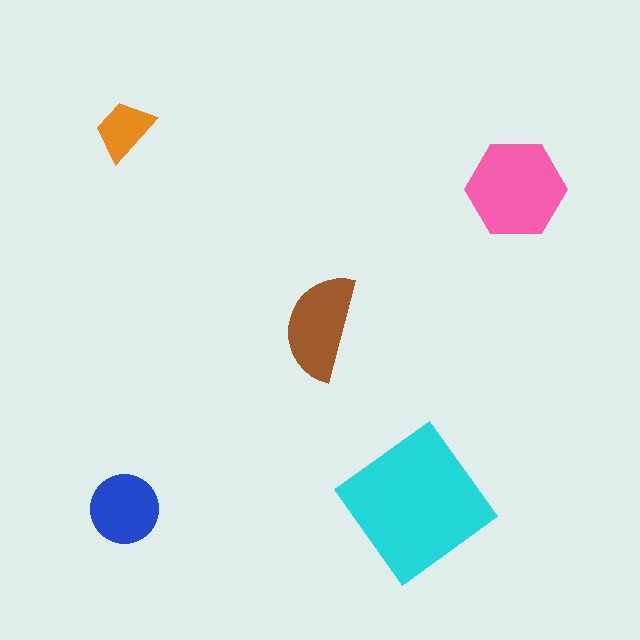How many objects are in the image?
There are 5 objects in the image.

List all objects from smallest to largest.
The orange trapezoid, the blue circle, the brown semicircle, the pink hexagon, the cyan diamond.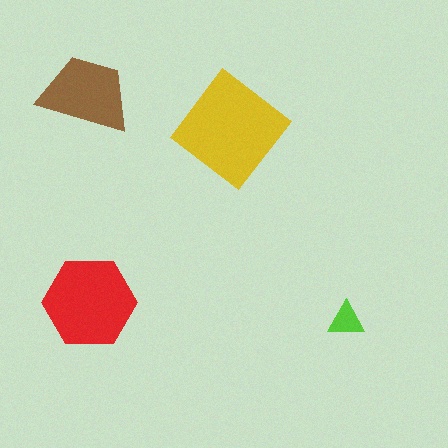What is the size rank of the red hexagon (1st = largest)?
2nd.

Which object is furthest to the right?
The lime triangle is rightmost.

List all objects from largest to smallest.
The yellow diamond, the red hexagon, the brown trapezoid, the lime triangle.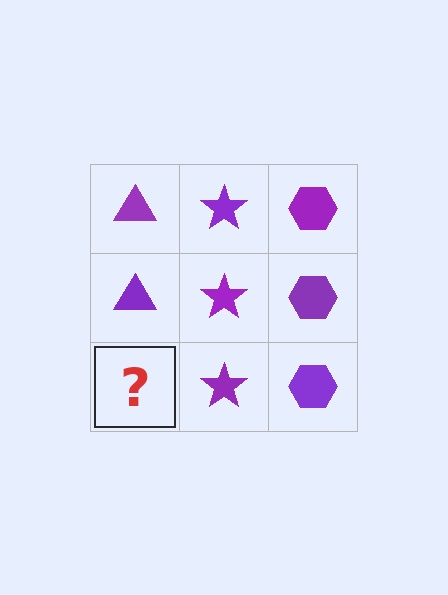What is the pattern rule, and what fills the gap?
The rule is that each column has a consistent shape. The gap should be filled with a purple triangle.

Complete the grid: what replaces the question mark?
The question mark should be replaced with a purple triangle.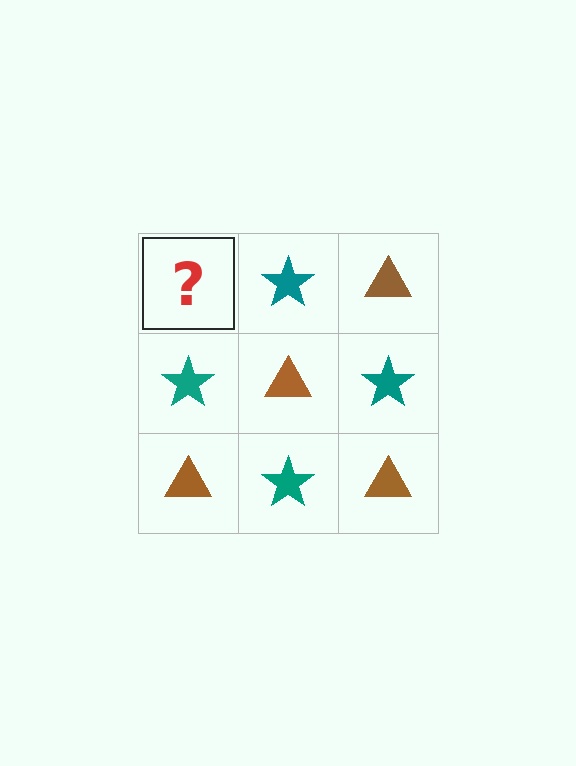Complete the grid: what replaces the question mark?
The question mark should be replaced with a brown triangle.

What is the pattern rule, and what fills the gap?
The rule is that it alternates brown triangle and teal star in a checkerboard pattern. The gap should be filled with a brown triangle.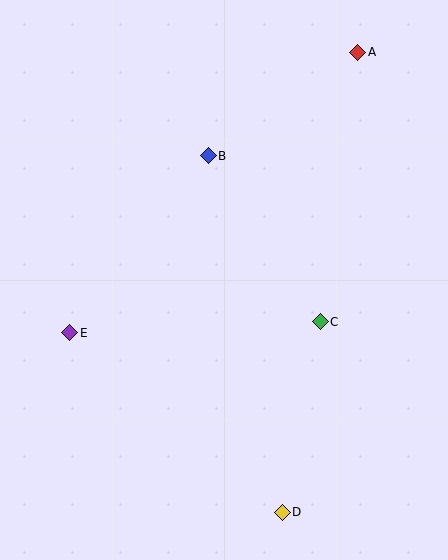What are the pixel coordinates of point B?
Point B is at (208, 156).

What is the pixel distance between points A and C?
The distance between A and C is 272 pixels.